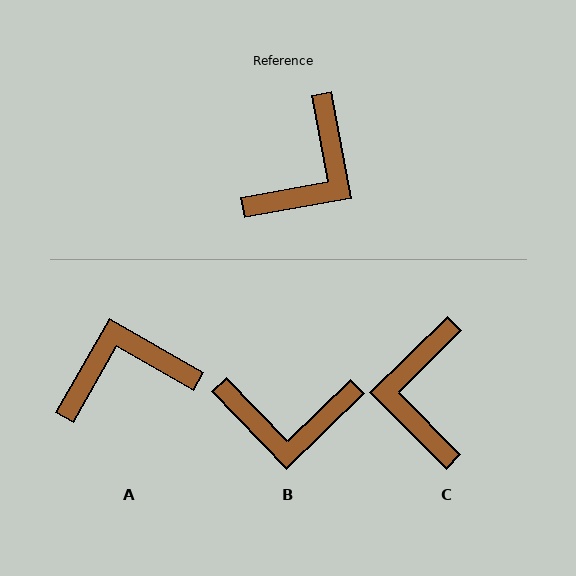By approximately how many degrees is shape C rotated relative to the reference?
Approximately 146 degrees clockwise.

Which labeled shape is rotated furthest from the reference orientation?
C, about 146 degrees away.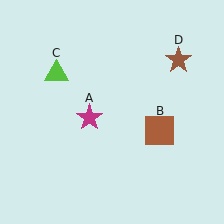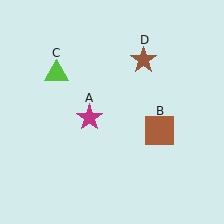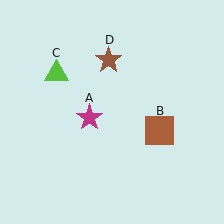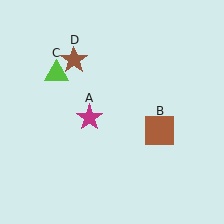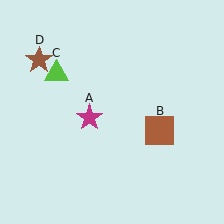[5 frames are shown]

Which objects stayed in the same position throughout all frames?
Magenta star (object A) and brown square (object B) and lime triangle (object C) remained stationary.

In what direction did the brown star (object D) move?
The brown star (object D) moved left.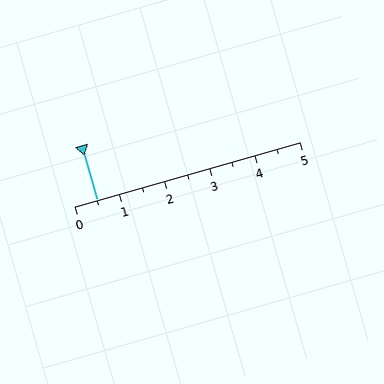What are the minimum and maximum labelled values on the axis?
The axis runs from 0 to 5.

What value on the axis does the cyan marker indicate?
The marker indicates approximately 0.5.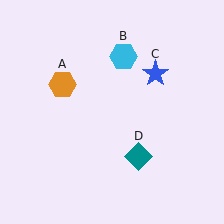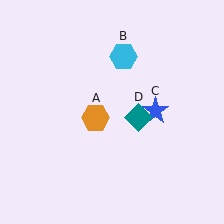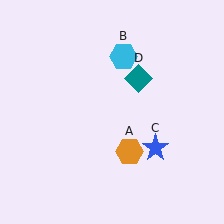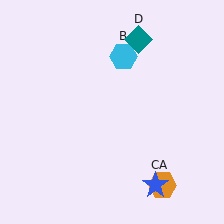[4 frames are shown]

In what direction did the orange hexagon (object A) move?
The orange hexagon (object A) moved down and to the right.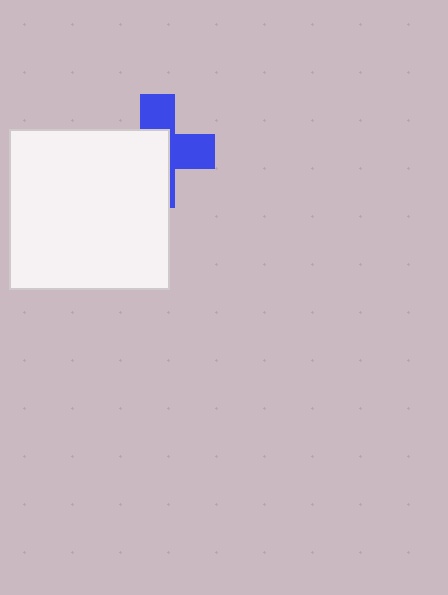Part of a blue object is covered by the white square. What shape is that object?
It is a cross.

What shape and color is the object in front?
The object in front is a white square.